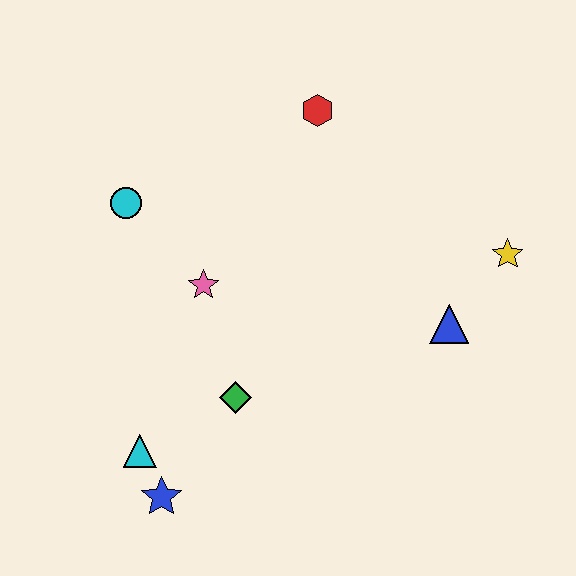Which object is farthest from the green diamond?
The yellow star is farthest from the green diamond.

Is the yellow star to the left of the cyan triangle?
No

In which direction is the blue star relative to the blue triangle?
The blue star is to the left of the blue triangle.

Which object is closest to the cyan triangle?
The blue star is closest to the cyan triangle.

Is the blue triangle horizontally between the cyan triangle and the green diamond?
No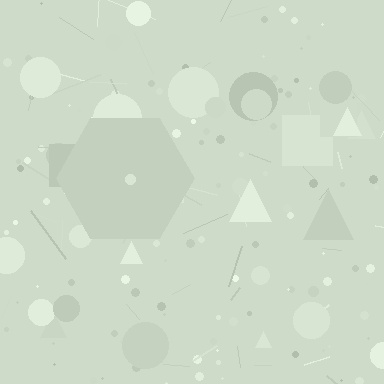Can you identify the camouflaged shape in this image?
The camouflaged shape is a hexagon.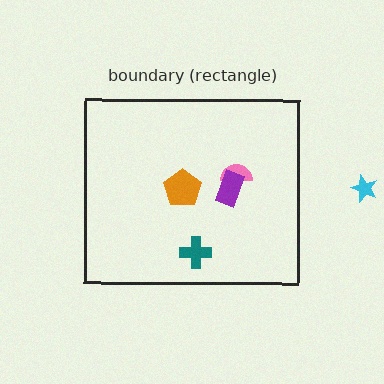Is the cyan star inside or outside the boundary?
Outside.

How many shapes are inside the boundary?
4 inside, 1 outside.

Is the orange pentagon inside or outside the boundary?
Inside.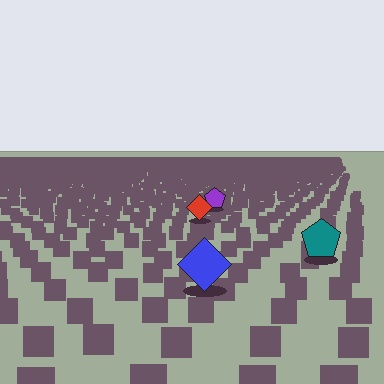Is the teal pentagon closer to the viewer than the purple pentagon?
Yes. The teal pentagon is closer — you can tell from the texture gradient: the ground texture is coarser near it.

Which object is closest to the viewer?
The blue diamond is closest. The texture marks near it are larger and more spread out.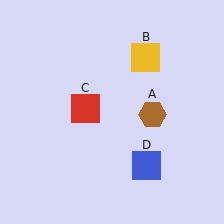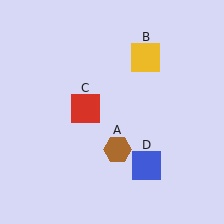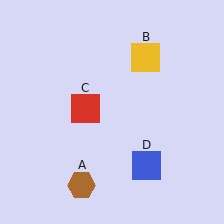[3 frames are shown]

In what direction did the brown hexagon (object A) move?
The brown hexagon (object A) moved down and to the left.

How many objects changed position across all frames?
1 object changed position: brown hexagon (object A).